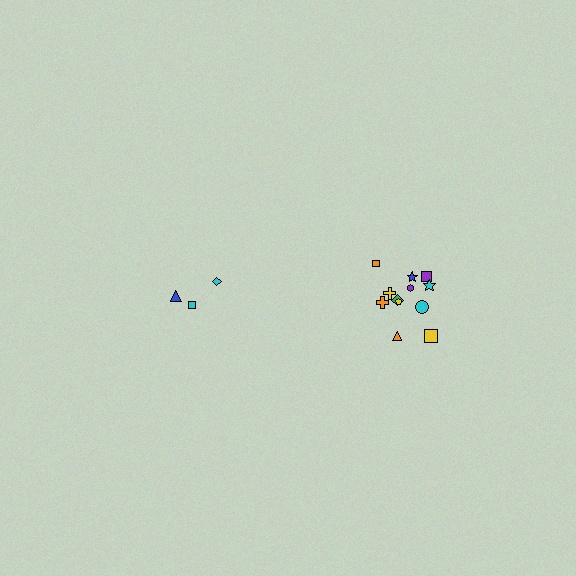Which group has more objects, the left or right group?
The right group.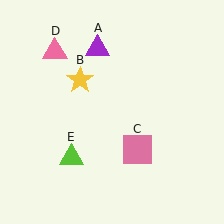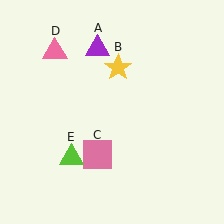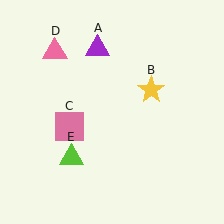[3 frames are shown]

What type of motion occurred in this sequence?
The yellow star (object B), pink square (object C) rotated clockwise around the center of the scene.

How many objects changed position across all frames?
2 objects changed position: yellow star (object B), pink square (object C).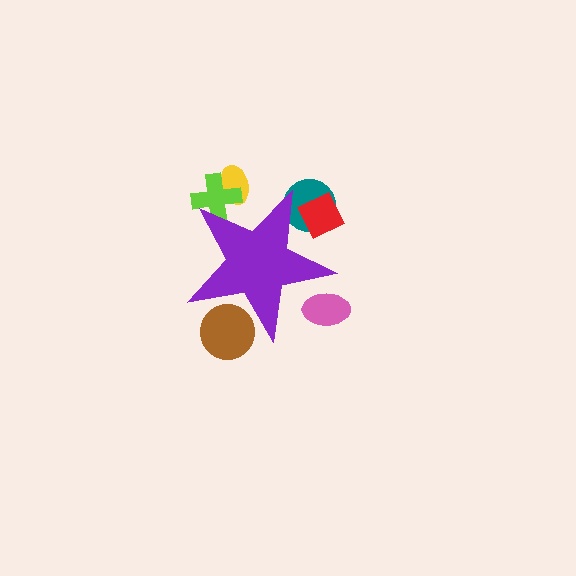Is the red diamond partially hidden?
Yes, the red diamond is partially hidden behind the purple star.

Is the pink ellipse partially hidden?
Yes, the pink ellipse is partially hidden behind the purple star.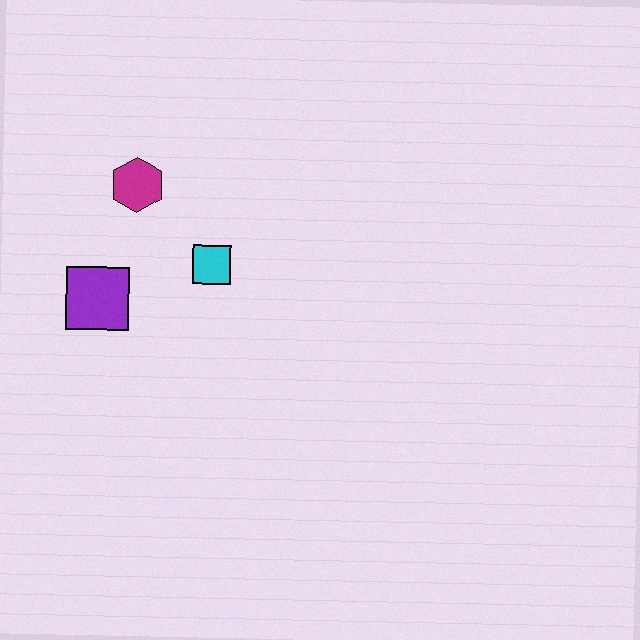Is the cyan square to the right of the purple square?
Yes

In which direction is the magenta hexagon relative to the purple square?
The magenta hexagon is above the purple square.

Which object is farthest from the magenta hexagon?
The purple square is farthest from the magenta hexagon.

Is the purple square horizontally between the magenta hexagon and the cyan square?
No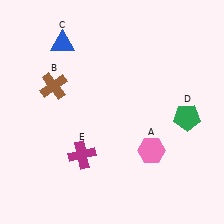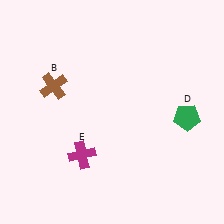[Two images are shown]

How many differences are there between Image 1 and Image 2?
There are 2 differences between the two images.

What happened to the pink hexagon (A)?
The pink hexagon (A) was removed in Image 2. It was in the bottom-right area of Image 1.